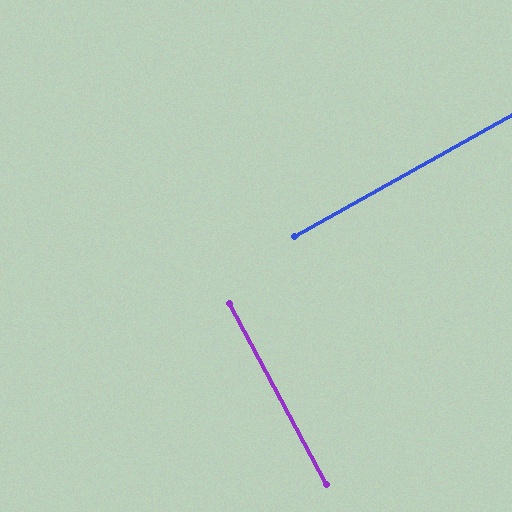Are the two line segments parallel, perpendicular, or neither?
Perpendicular — they meet at approximately 89°.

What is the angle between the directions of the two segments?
Approximately 89 degrees.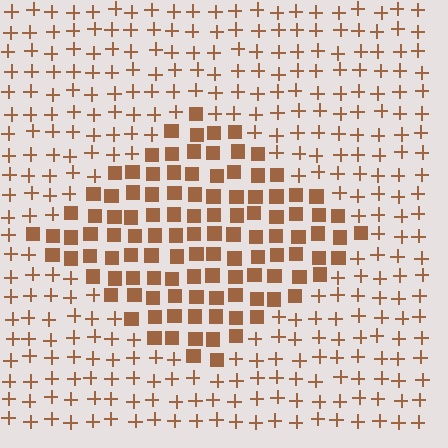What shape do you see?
I see a diamond.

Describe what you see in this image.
The image is filled with small brown elements arranged in a uniform grid. A diamond-shaped region contains squares, while the surrounding area contains plus signs. The boundary is defined purely by the change in element shape.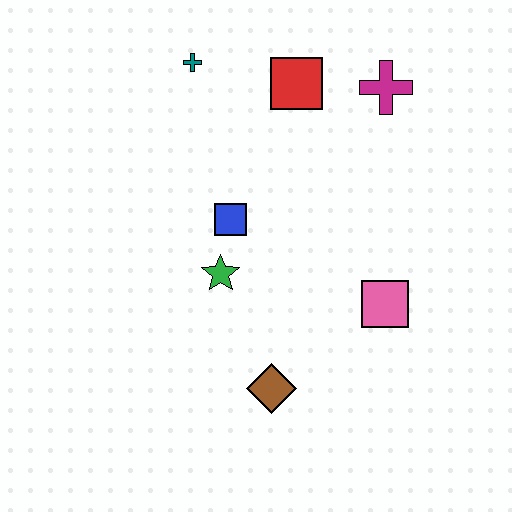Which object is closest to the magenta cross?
The red square is closest to the magenta cross.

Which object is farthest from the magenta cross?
The brown diamond is farthest from the magenta cross.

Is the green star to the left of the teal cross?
No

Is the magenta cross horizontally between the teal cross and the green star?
No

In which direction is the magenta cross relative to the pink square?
The magenta cross is above the pink square.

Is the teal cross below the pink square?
No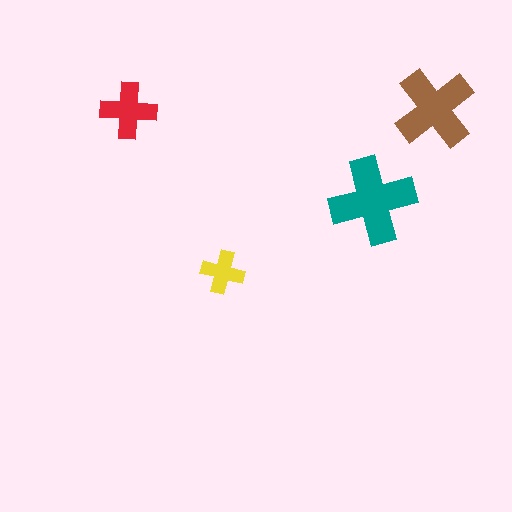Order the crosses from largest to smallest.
the teal one, the brown one, the red one, the yellow one.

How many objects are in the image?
There are 4 objects in the image.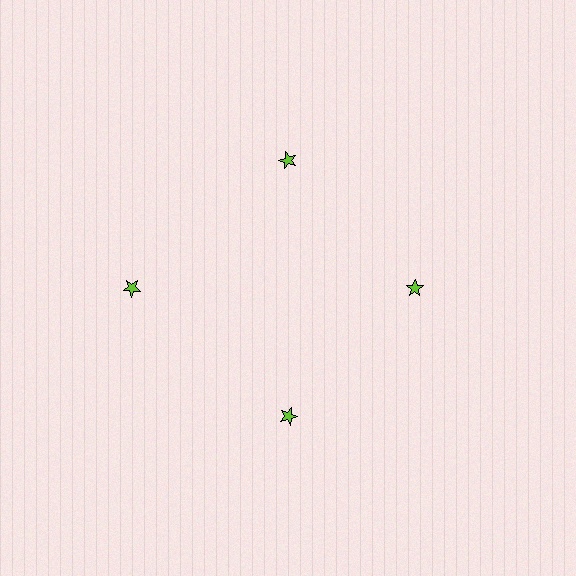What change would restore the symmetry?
The symmetry would be restored by moving it inward, back onto the ring so that all 4 stars sit at equal angles and equal distance from the center.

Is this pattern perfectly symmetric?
No. The 4 lime stars are arranged in a ring, but one element near the 9 o'clock position is pushed outward from the center, breaking the 4-fold rotational symmetry.